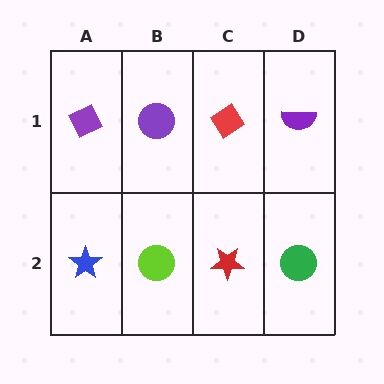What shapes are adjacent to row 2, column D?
A purple semicircle (row 1, column D), a red star (row 2, column C).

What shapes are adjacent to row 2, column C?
A red diamond (row 1, column C), a lime circle (row 2, column B), a green circle (row 2, column D).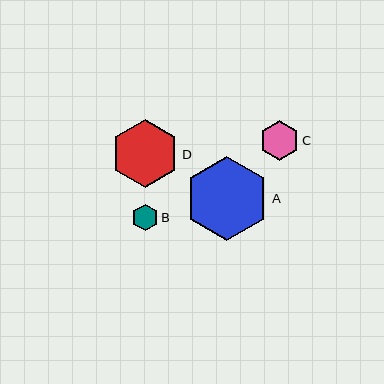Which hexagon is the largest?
Hexagon A is the largest with a size of approximately 84 pixels.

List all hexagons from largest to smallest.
From largest to smallest: A, D, C, B.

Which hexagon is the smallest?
Hexagon B is the smallest with a size of approximately 26 pixels.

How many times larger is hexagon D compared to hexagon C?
Hexagon D is approximately 1.7 times the size of hexagon C.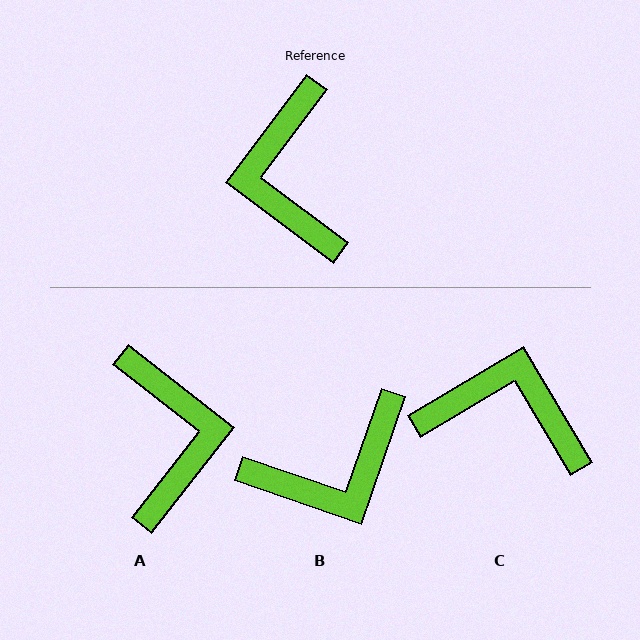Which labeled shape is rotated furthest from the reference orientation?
A, about 179 degrees away.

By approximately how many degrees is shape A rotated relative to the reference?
Approximately 179 degrees counter-clockwise.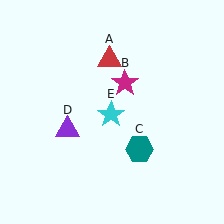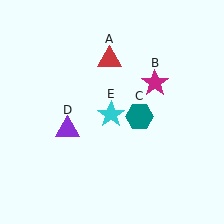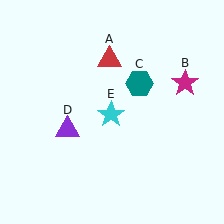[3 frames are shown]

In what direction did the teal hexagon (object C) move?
The teal hexagon (object C) moved up.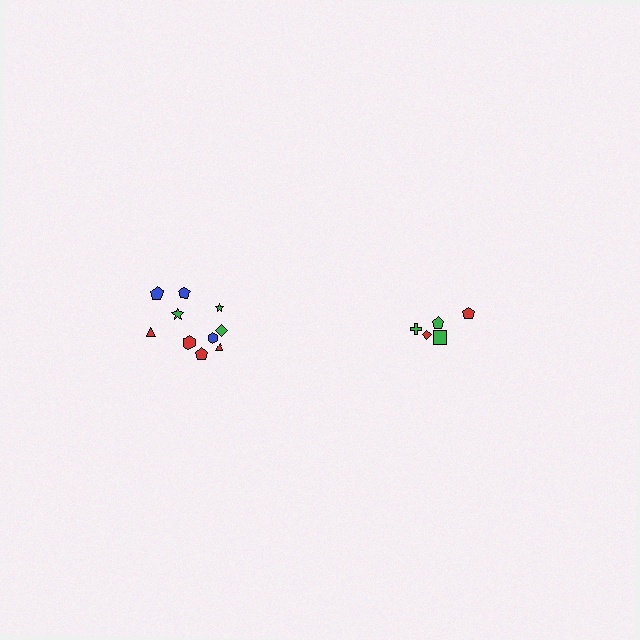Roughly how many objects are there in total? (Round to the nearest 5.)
Roughly 15 objects in total.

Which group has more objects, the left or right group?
The left group.